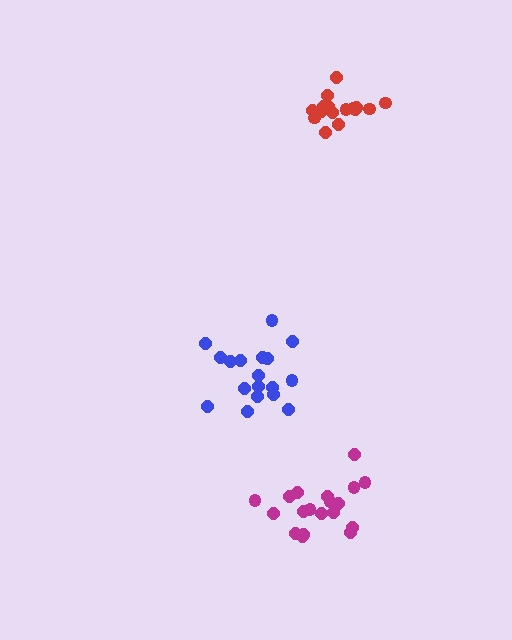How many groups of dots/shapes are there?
There are 3 groups.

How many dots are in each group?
Group 1: 18 dots, Group 2: 19 dots, Group 3: 17 dots (54 total).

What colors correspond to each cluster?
The clusters are colored: blue, magenta, red.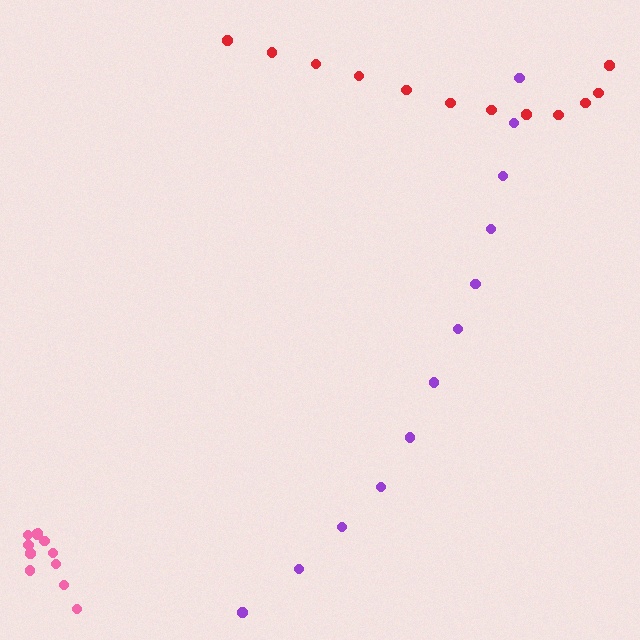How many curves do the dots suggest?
There are 3 distinct paths.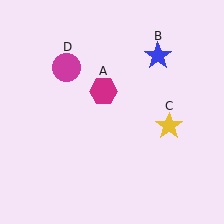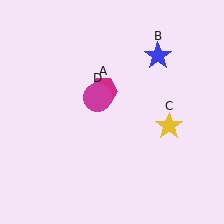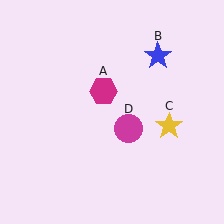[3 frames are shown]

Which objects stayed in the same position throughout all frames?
Magenta hexagon (object A) and blue star (object B) and yellow star (object C) remained stationary.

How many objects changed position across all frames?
1 object changed position: magenta circle (object D).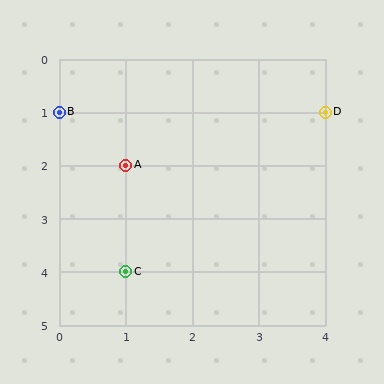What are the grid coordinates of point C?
Point C is at grid coordinates (1, 4).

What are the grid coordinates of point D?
Point D is at grid coordinates (4, 1).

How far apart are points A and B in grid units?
Points A and B are 1 column and 1 row apart (about 1.4 grid units diagonally).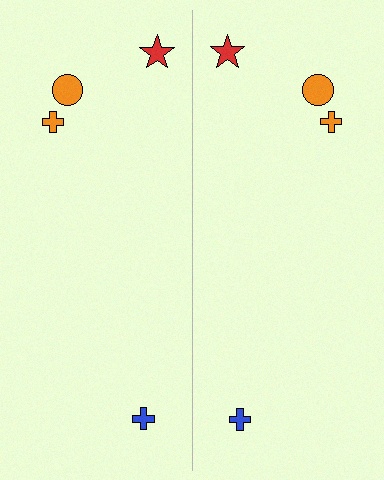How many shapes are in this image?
There are 8 shapes in this image.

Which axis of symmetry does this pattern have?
The pattern has a vertical axis of symmetry running through the center of the image.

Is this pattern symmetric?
Yes, this pattern has bilateral (reflection) symmetry.